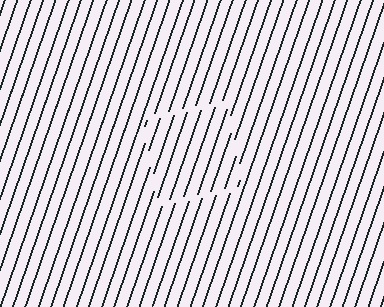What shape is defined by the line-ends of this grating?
An illusory square. The interior of the shape contains the same grating, shifted by half a period — the contour is defined by the phase discontinuity where line-ends from the inner and outer gratings abut.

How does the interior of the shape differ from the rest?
The interior of the shape contains the same grating, shifted by half a period — the contour is defined by the phase discontinuity where line-ends from the inner and outer gratings abut.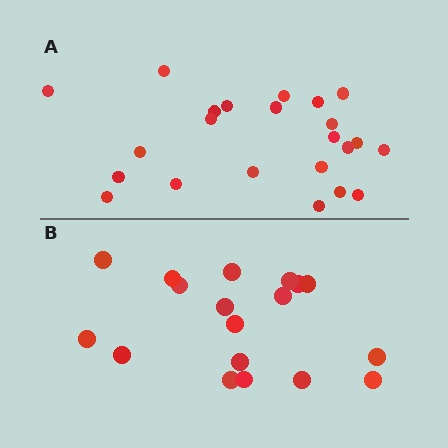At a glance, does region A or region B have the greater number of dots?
Region A (the top region) has more dots.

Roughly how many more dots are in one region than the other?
Region A has about 5 more dots than region B.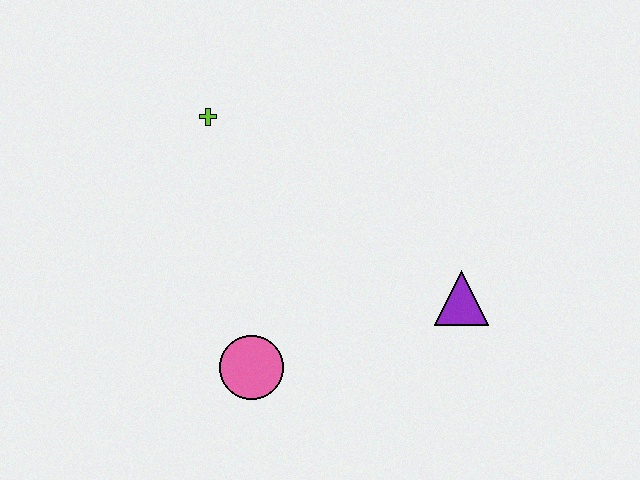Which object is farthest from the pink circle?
The lime cross is farthest from the pink circle.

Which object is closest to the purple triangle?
The pink circle is closest to the purple triangle.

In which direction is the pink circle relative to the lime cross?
The pink circle is below the lime cross.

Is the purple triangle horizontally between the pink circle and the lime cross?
No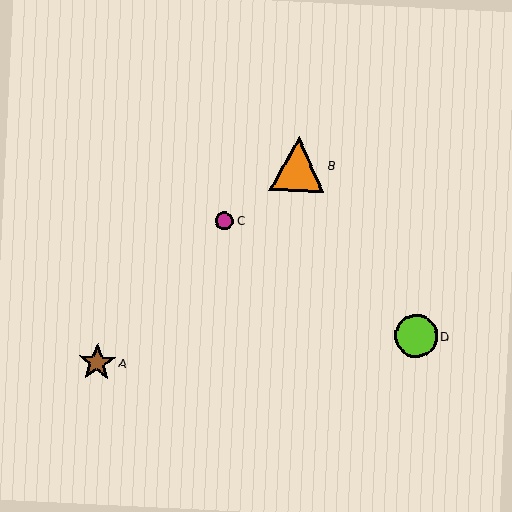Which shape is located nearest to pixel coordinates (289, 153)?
The orange triangle (labeled B) at (298, 164) is nearest to that location.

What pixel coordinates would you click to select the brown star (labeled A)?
Click at (97, 362) to select the brown star A.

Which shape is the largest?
The orange triangle (labeled B) is the largest.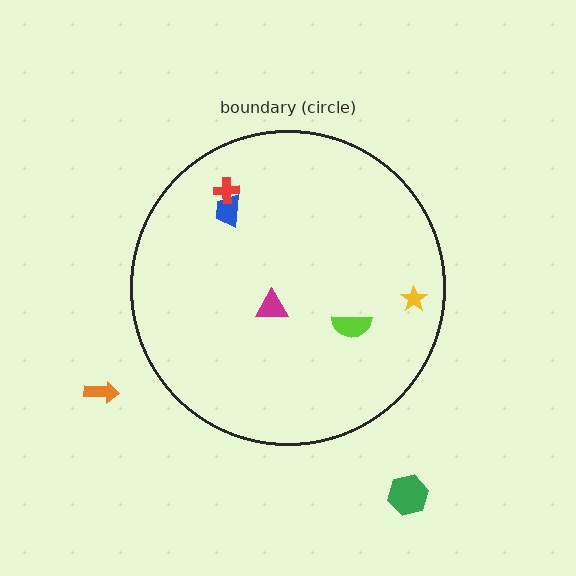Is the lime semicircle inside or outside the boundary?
Inside.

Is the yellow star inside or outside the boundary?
Inside.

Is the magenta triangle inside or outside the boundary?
Inside.